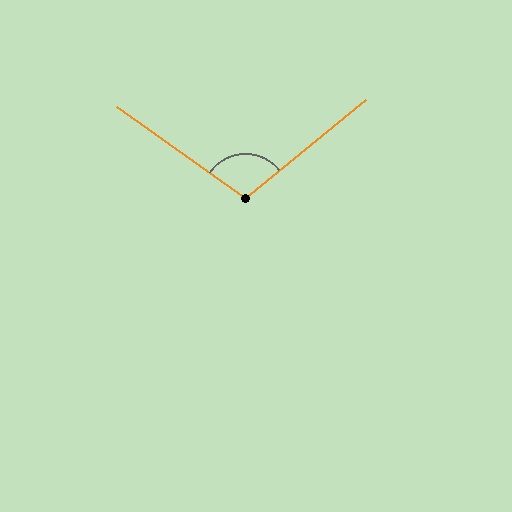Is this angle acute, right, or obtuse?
It is obtuse.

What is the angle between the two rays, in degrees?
Approximately 105 degrees.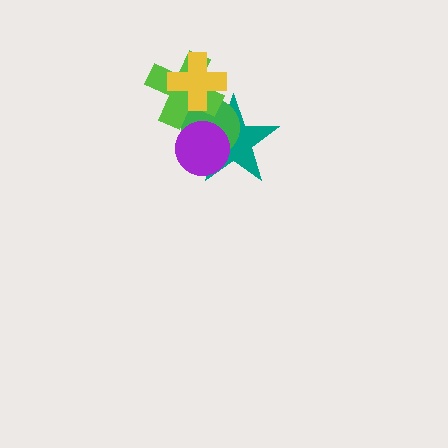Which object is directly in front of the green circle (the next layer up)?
The purple circle is directly in front of the green circle.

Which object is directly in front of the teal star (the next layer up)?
The green circle is directly in front of the teal star.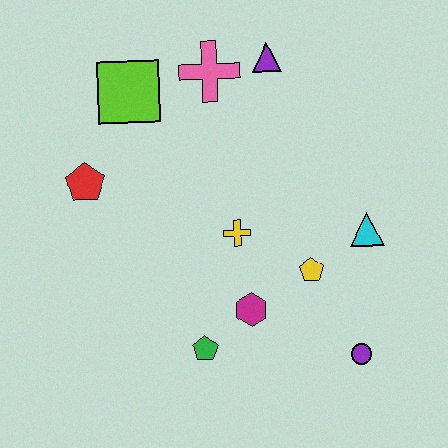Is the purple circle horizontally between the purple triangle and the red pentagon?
No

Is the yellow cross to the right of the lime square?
Yes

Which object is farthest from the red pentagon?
The purple circle is farthest from the red pentagon.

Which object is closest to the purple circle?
The yellow pentagon is closest to the purple circle.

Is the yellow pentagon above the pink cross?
No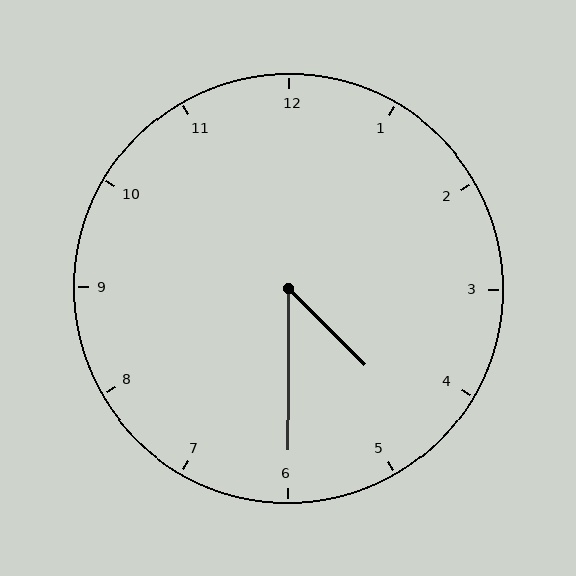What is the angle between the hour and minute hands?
Approximately 45 degrees.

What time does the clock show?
4:30.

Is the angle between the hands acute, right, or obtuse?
It is acute.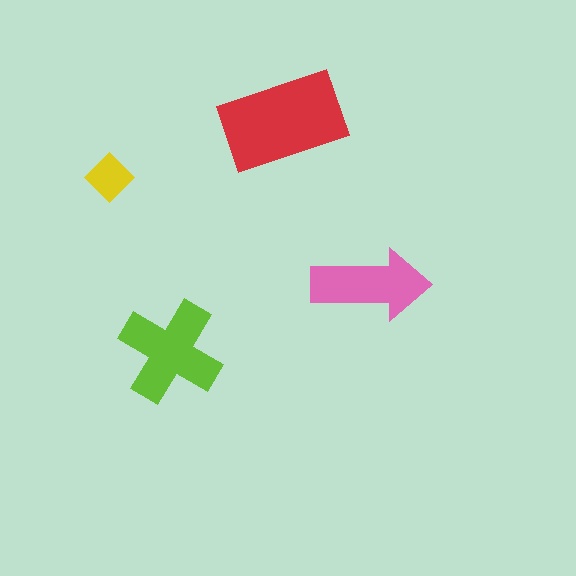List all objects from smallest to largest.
The yellow diamond, the pink arrow, the lime cross, the red rectangle.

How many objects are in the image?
There are 4 objects in the image.